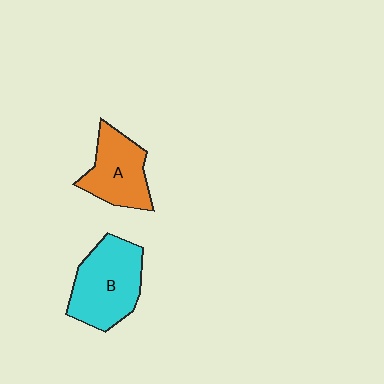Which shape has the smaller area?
Shape A (orange).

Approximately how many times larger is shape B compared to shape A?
Approximately 1.3 times.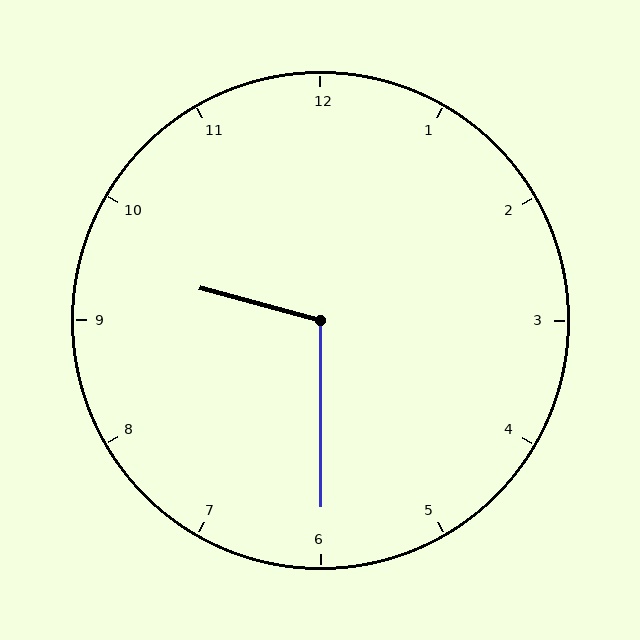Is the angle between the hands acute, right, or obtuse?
It is obtuse.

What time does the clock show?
9:30.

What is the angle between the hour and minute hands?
Approximately 105 degrees.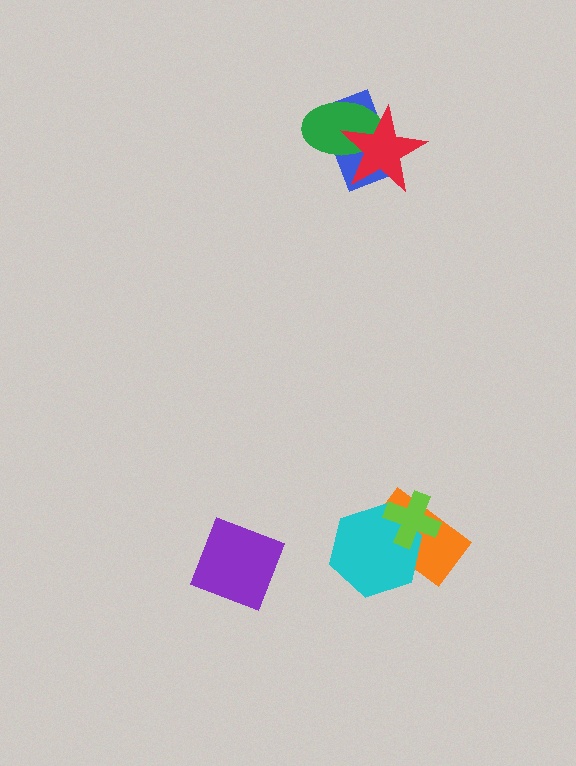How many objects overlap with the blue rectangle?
2 objects overlap with the blue rectangle.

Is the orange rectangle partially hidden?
Yes, it is partially covered by another shape.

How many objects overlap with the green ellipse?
2 objects overlap with the green ellipse.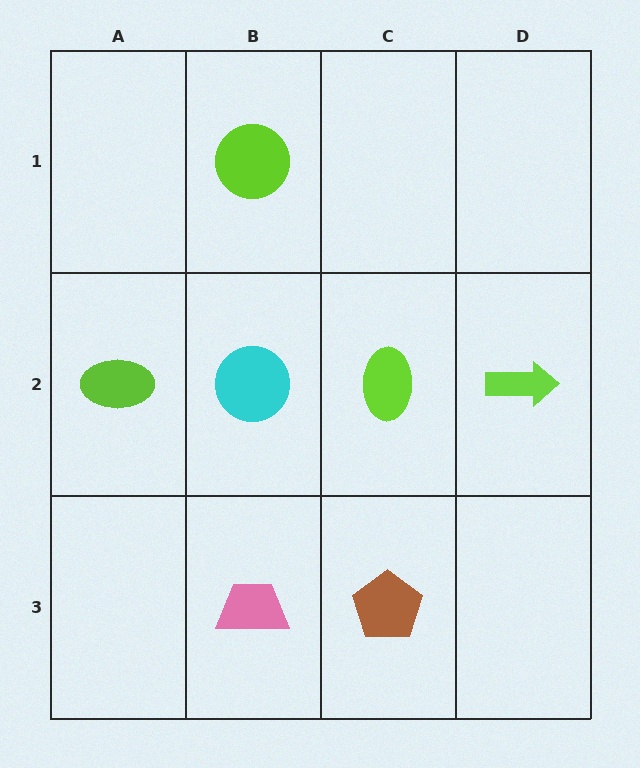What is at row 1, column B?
A lime circle.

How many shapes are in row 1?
1 shape.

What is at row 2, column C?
A lime ellipse.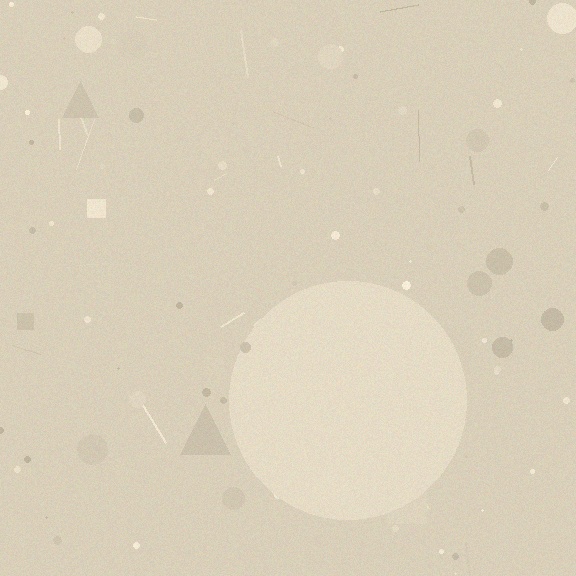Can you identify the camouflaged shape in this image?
The camouflaged shape is a circle.